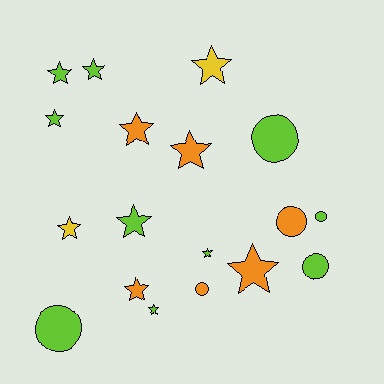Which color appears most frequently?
Lime, with 10 objects.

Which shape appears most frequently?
Star, with 12 objects.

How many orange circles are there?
There are 2 orange circles.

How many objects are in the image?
There are 18 objects.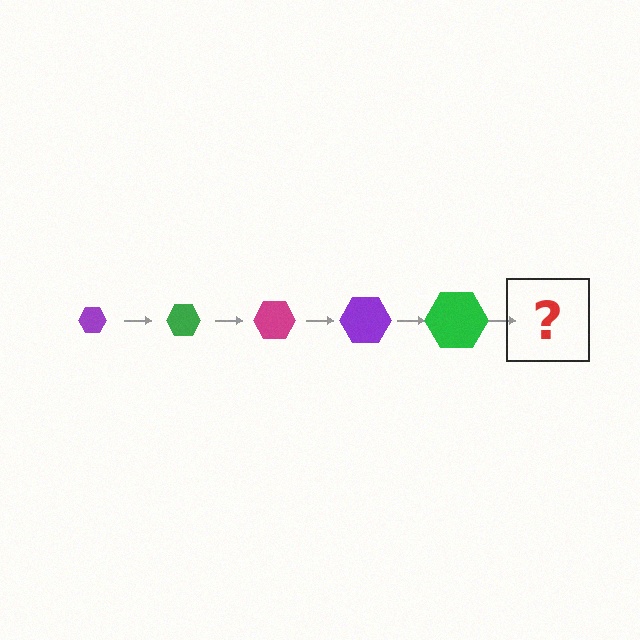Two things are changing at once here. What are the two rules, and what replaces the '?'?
The two rules are that the hexagon grows larger each step and the color cycles through purple, green, and magenta. The '?' should be a magenta hexagon, larger than the previous one.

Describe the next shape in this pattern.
It should be a magenta hexagon, larger than the previous one.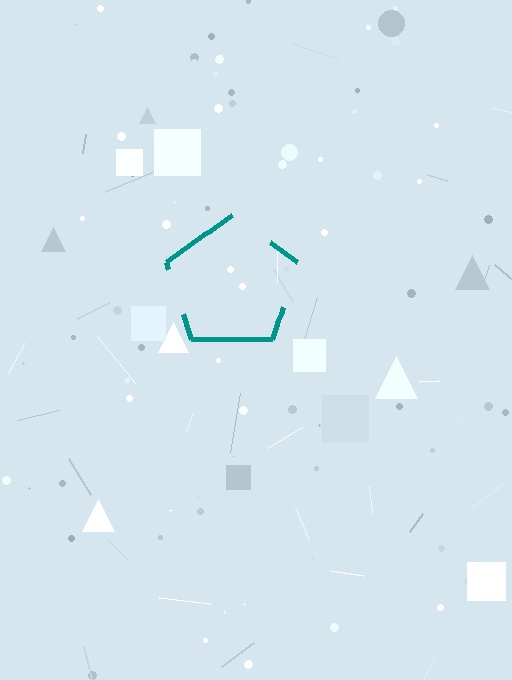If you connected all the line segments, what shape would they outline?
They would outline a pentagon.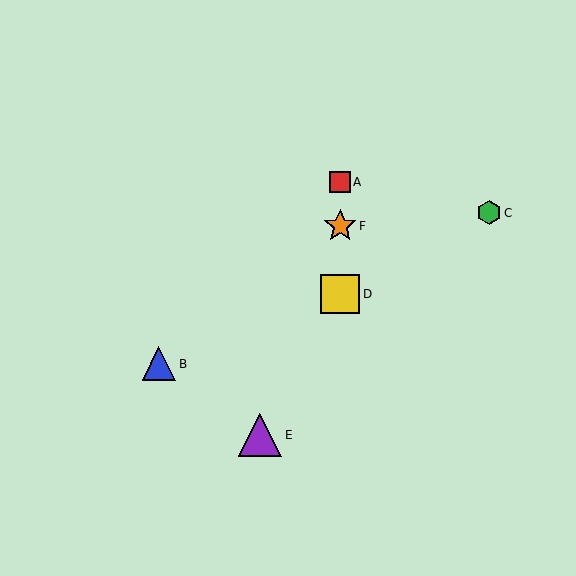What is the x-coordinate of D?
Object D is at x≈340.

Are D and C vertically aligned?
No, D is at x≈340 and C is at x≈489.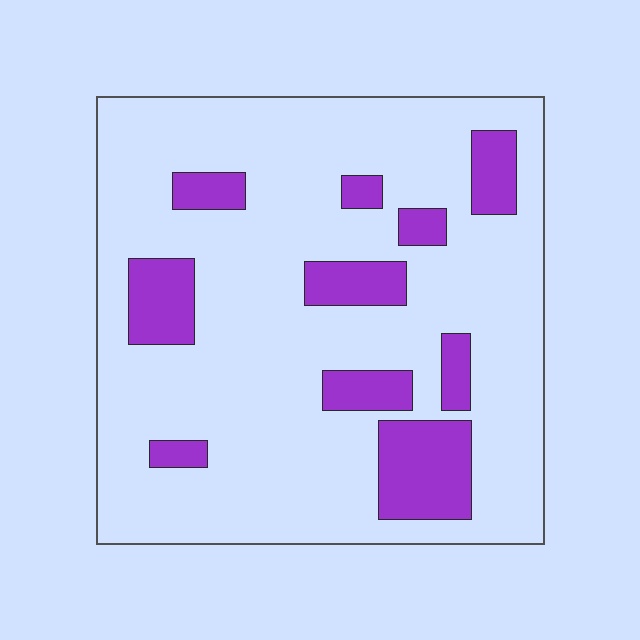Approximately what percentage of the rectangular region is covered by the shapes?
Approximately 20%.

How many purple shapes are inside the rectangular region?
10.